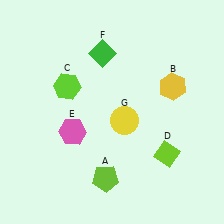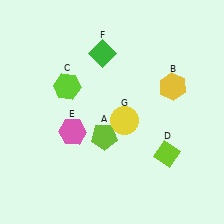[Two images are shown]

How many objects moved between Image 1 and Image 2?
1 object moved between the two images.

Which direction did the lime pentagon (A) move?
The lime pentagon (A) moved up.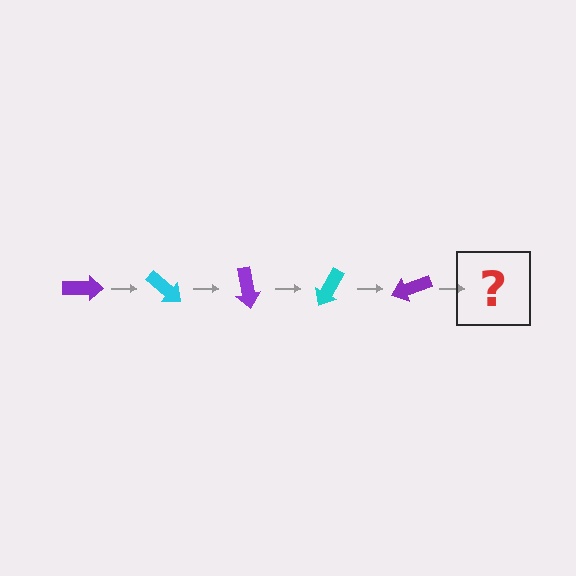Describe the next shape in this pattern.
It should be a cyan arrow, rotated 200 degrees from the start.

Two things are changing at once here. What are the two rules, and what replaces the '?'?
The two rules are that it rotates 40 degrees each step and the color cycles through purple and cyan. The '?' should be a cyan arrow, rotated 200 degrees from the start.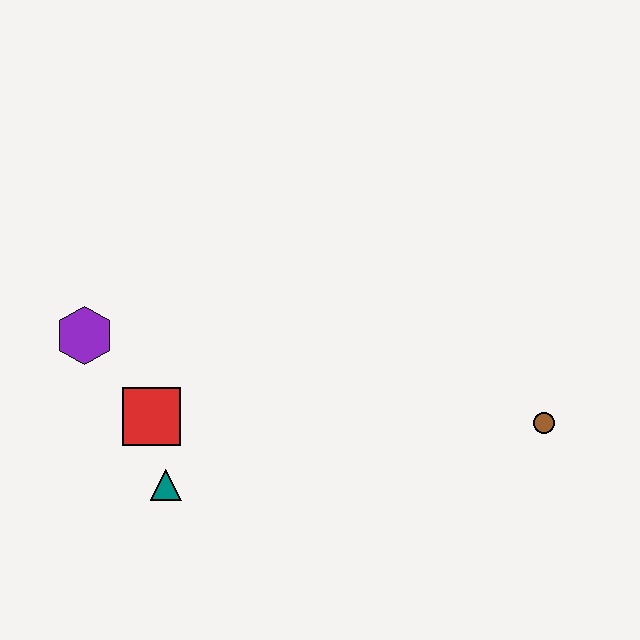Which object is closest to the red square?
The teal triangle is closest to the red square.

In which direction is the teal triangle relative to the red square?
The teal triangle is below the red square.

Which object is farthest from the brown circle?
The purple hexagon is farthest from the brown circle.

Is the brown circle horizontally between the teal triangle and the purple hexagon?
No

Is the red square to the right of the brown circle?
No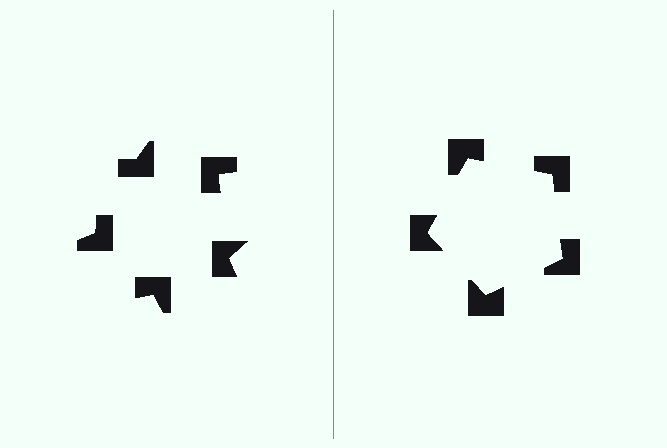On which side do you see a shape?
An illusory pentagon appears on the right side. On the left side the wedge cuts are rotated, so no coherent shape forms.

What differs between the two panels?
The notched squares are positioned identically on both sides; only the wedge orientations differ. On the right they align to a pentagon; on the left they are misaligned.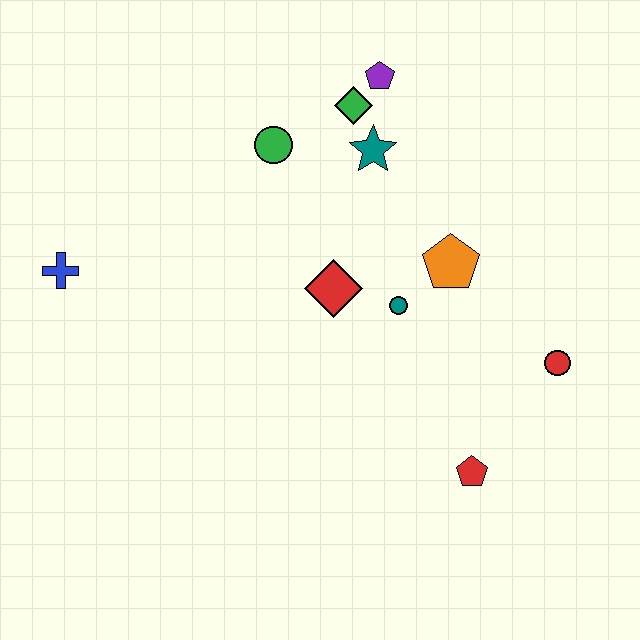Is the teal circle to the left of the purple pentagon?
No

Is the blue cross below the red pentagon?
No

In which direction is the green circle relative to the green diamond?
The green circle is to the left of the green diamond.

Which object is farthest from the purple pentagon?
The red pentagon is farthest from the purple pentagon.